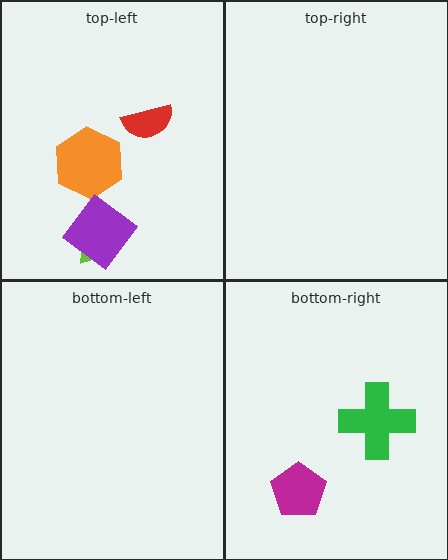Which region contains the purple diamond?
The top-left region.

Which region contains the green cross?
The bottom-right region.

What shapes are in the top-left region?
The lime trapezoid, the red semicircle, the orange hexagon, the purple diamond.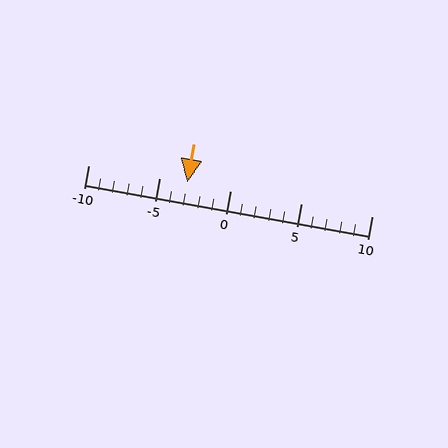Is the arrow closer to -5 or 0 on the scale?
The arrow is closer to -5.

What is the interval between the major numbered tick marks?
The major tick marks are spaced 5 units apart.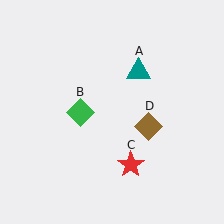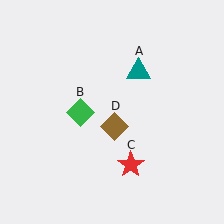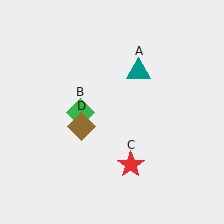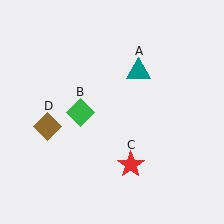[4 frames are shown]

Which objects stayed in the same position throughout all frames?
Teal triangle (object A) and green diamond (object B) and red star (object C) remained stationary.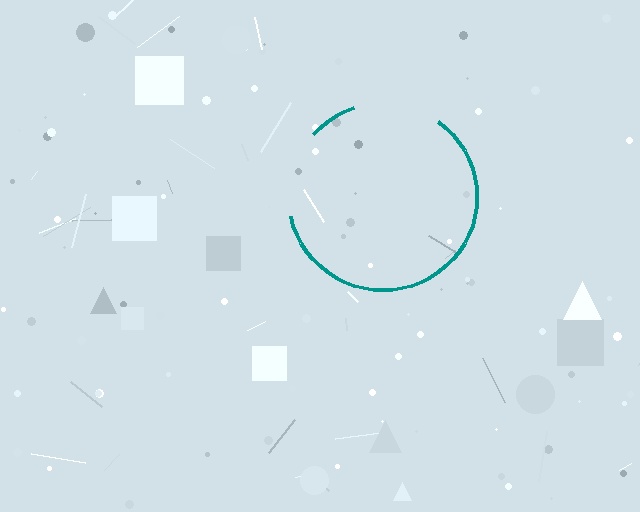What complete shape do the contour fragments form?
The contour fragments form a circle.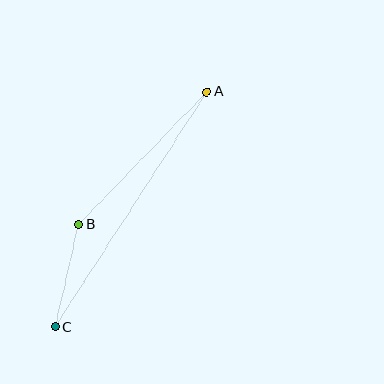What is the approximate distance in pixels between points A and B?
The distance between A and B is approximately 184 pixels.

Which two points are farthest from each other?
Points A and C are farthest from each other.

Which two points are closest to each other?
Points B and C are closest to each other.